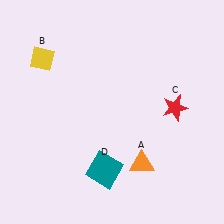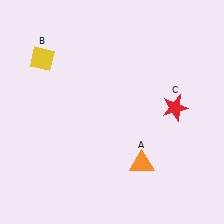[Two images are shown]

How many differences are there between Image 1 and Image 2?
There is 1 difference between the two images.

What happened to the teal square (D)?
The teal square (D) was removed in Image 2. It was in the bottom-left area of Image 1.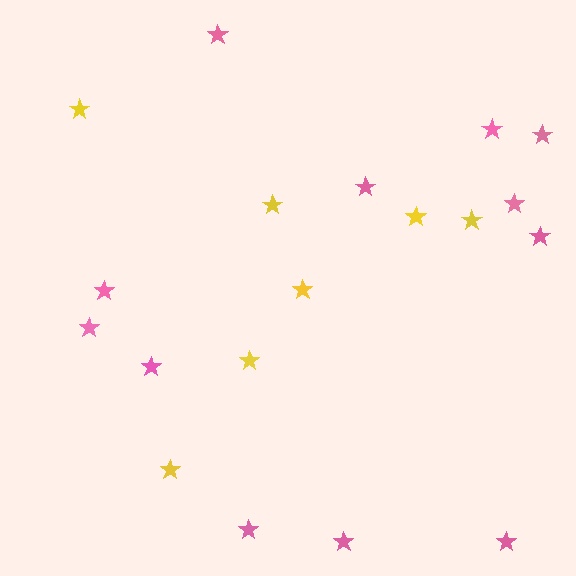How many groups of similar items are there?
There are 2 groups: one group of yellow stars (7) and one group of pink stars (12).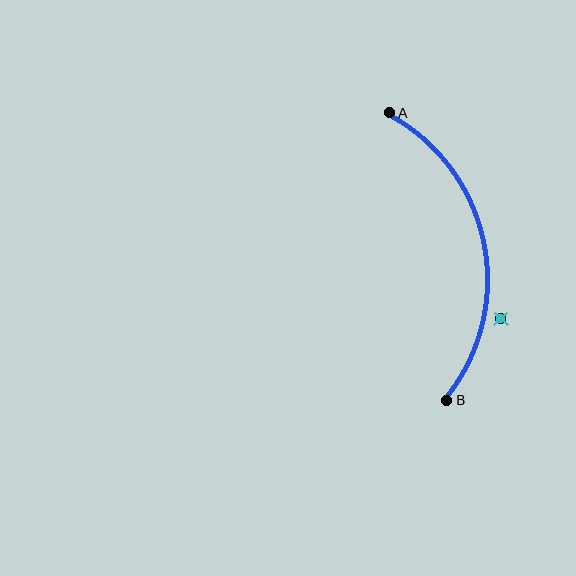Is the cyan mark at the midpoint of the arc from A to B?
No — the cyan mark does not lie on the arc at all. It sits slightly outside the curve.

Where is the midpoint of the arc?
The arc midpoint is the point on the curve farthest from the straight line joining A and B. It sits to the right of that line.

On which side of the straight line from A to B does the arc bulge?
The arc bulges to the right of the straight line connecting A and B.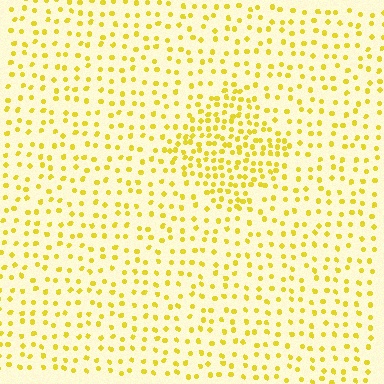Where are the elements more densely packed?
The elements are more densely packed inside the diamond boundary.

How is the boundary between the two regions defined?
The boundary is defined by a change in element density (approximately 2.1x ratio). All elements are the same color, size, and shape.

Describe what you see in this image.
The image contains small yellow elements arranged at two different densities. A diamond-shaped region is visible where the elements are more densely packed than the surrounding area.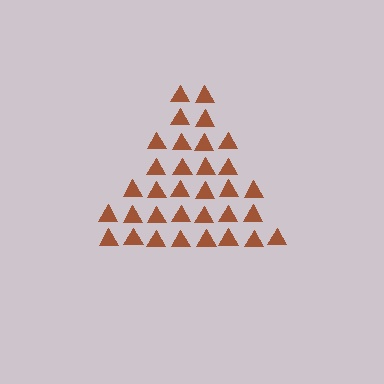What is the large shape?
The large shape is a triangle.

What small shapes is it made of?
It is made of small triangles.